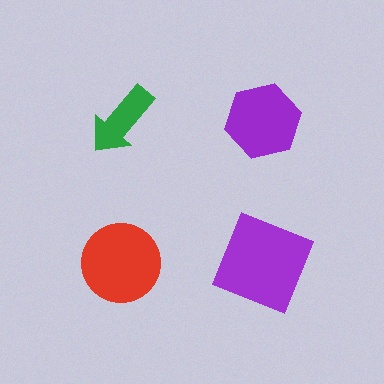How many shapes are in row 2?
2 shapes.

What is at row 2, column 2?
A purple square.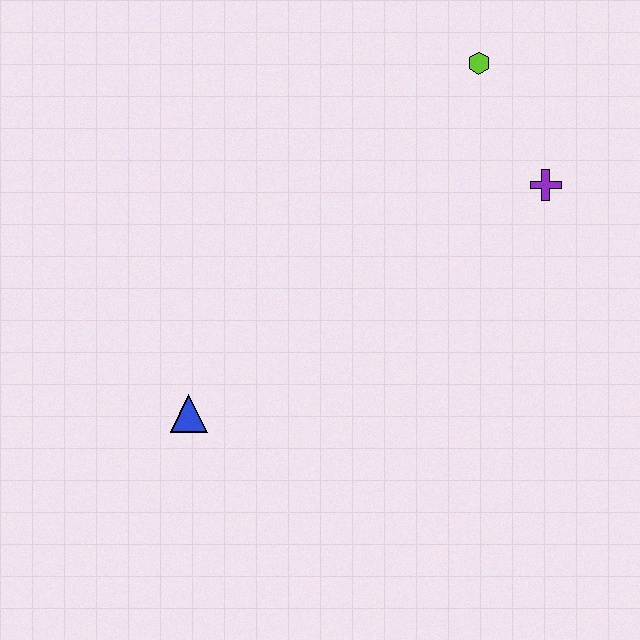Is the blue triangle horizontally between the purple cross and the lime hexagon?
No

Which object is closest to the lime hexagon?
The purple cross is closest to the lime hexagon.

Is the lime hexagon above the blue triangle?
Yes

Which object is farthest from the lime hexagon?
The blue triangle is farthest from the lime hexagon.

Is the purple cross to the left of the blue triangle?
No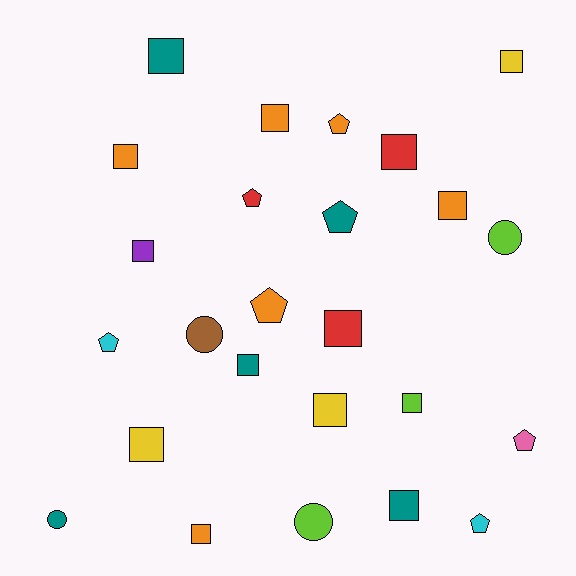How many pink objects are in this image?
There is 1 pink object.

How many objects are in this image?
There are 25 objects.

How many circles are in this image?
There are 4 circles.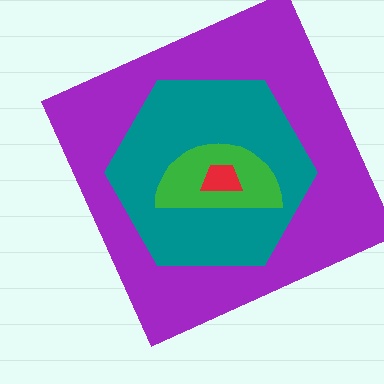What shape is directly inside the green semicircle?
The red trapezoid.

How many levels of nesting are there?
4.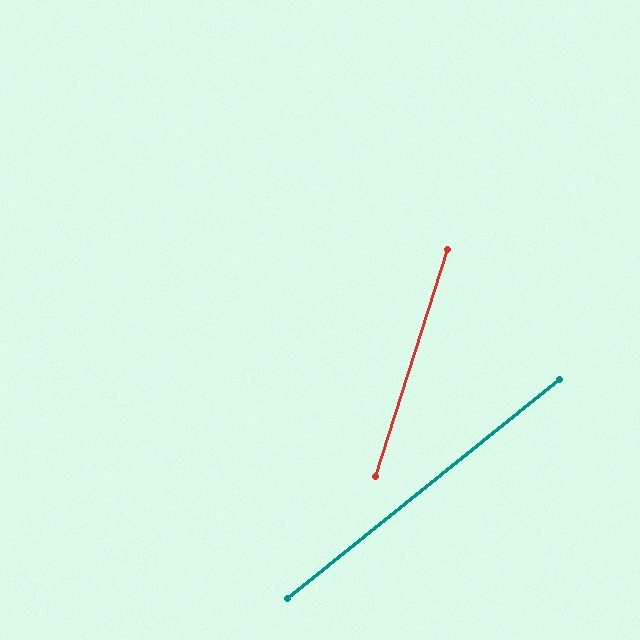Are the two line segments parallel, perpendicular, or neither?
Neither parallel nor perpendicular — they differ by about 34°.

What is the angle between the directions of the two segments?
Approximately 34 degrees.